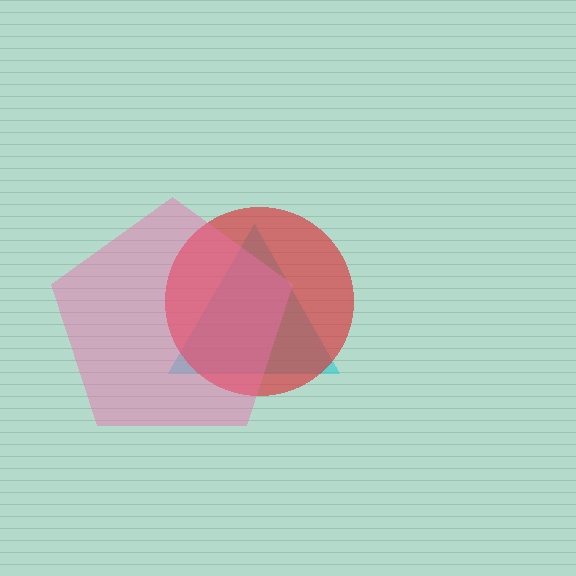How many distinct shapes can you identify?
There are 3 distinct shapes: a cyan triangle, a red circle, a pink pentagon.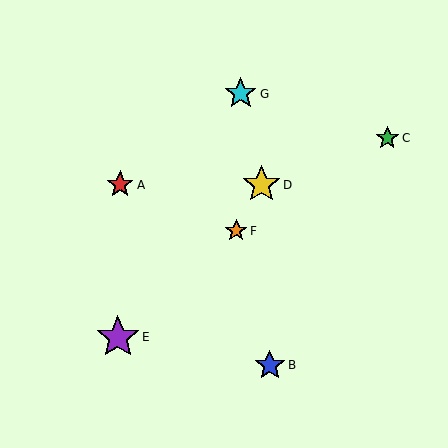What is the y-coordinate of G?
Object G is at y≈94.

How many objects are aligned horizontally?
2 objects (A, D) are aligned horizontally.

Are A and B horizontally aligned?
No, A is at y≈185 and B is at y≈365.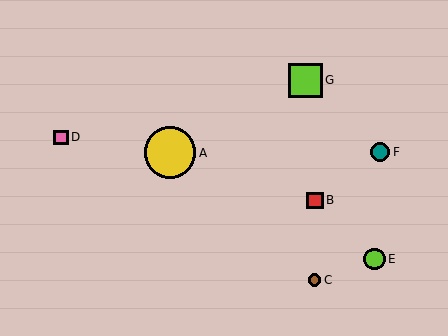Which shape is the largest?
The yellow circle (labeled A) is the largest.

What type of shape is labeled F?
Shape F is a teal circle.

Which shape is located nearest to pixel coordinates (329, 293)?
The brown circle (labeled C) at (314, 280) is nearest to that location.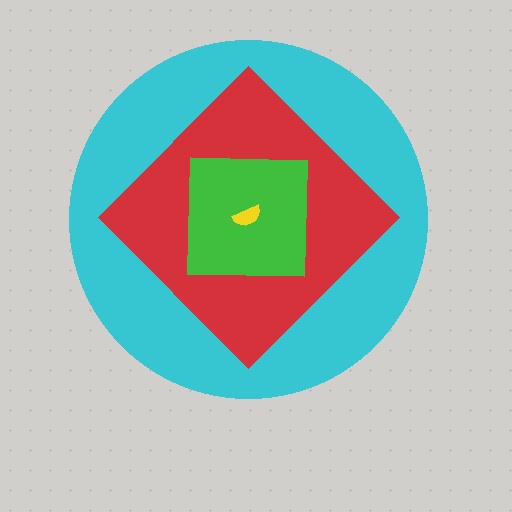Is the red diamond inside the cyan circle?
Yes.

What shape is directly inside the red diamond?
The green square.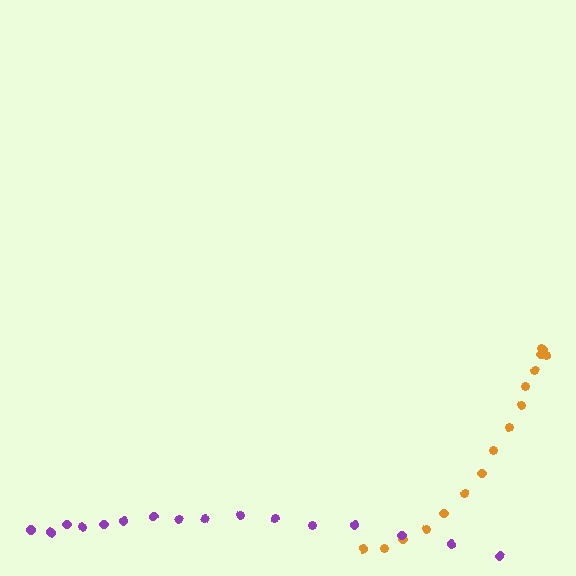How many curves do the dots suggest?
There are 2 distinct paths.